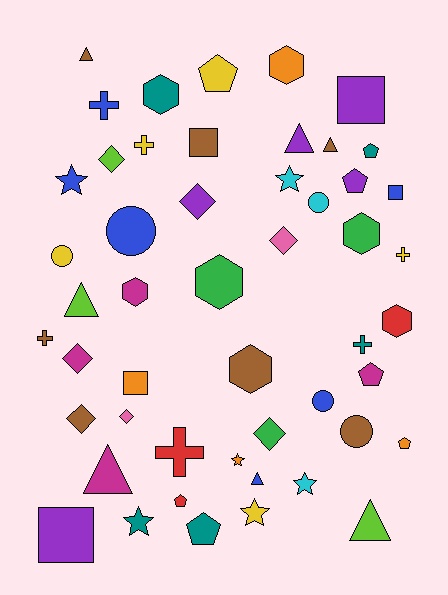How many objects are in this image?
There are 50 objects.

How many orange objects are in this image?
There are 4 orange objects.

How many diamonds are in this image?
There are 7 diamonds.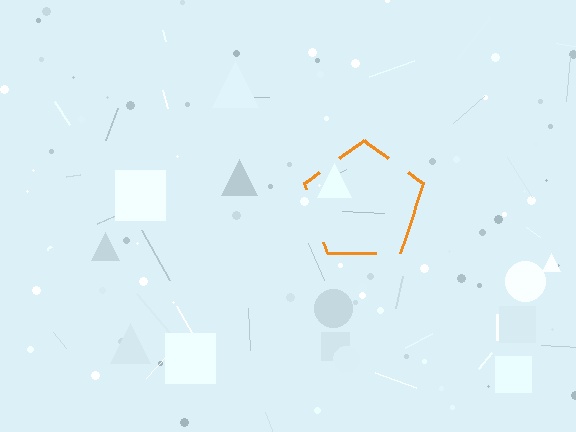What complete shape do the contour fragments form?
The contour fragments form a pentagon.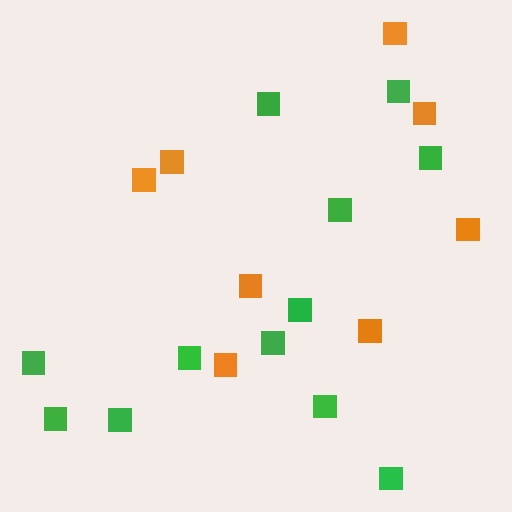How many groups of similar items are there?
There are 2 groups: one group of orange squares (8) and one group of green squares (12).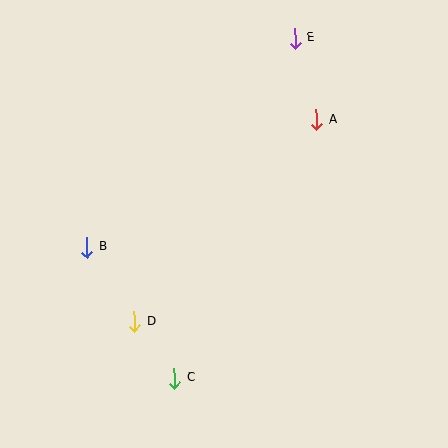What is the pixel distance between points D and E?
The distance between D and E is 325 pixels.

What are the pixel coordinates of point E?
Point E is at (295, 39).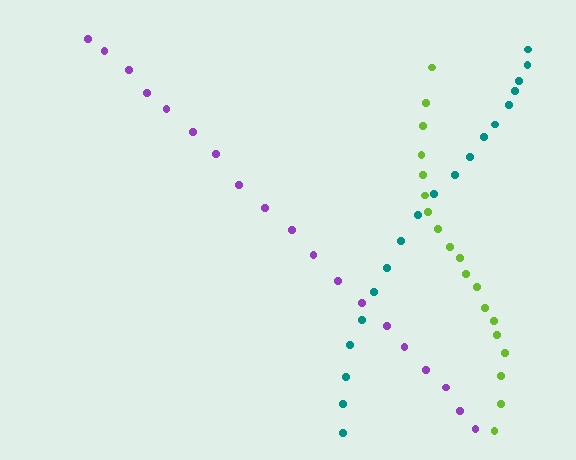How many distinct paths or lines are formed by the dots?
There are 3 distinct paths.